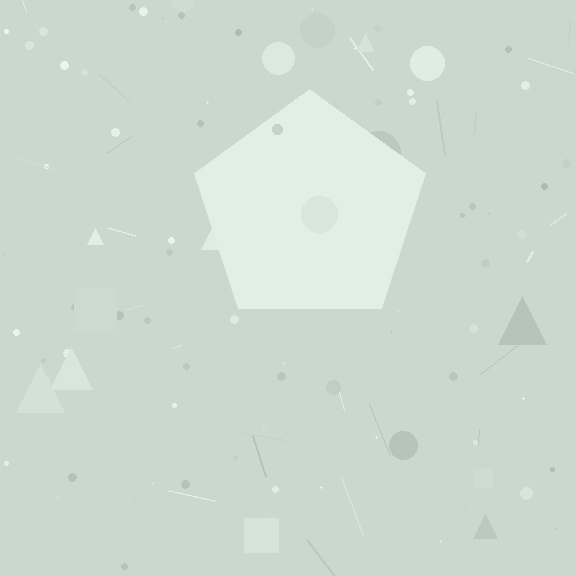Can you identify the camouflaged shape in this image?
The camouflaged shape is a pentagon.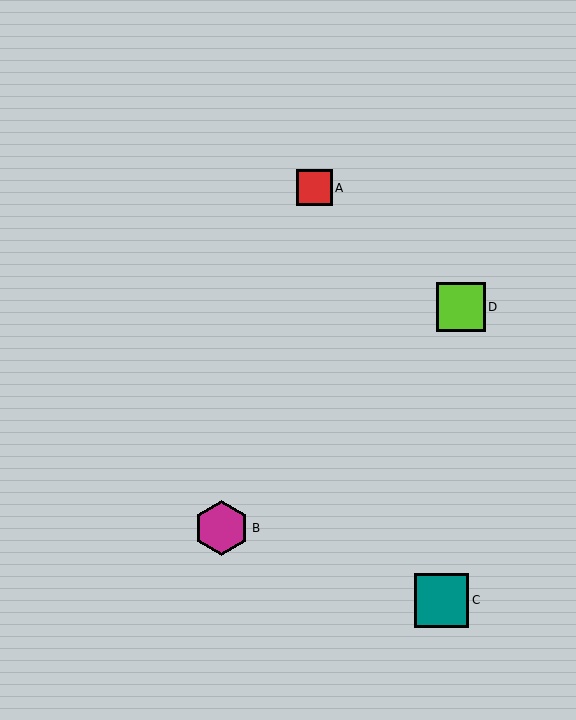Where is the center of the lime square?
The center of the lime square is at (461, 307).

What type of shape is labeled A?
Shape A is a red square.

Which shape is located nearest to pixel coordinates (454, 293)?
The lime square (labeled D) at (461, 307) is nearest to that location.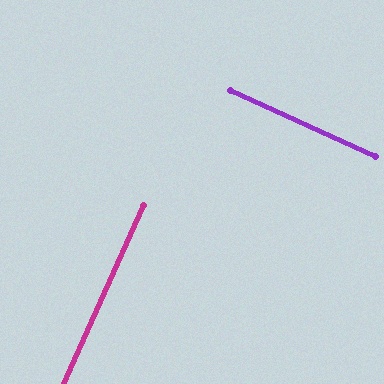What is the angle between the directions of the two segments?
Approximately 90 degrees.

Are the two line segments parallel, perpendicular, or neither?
Perpendicular — they meet at approximately 90°.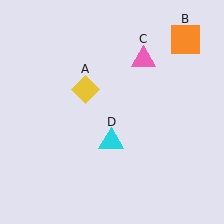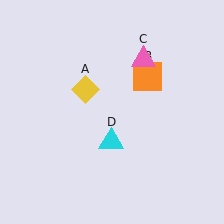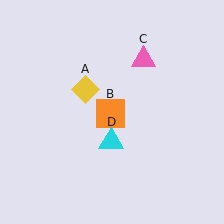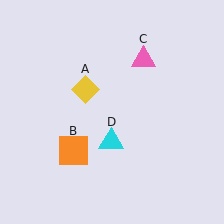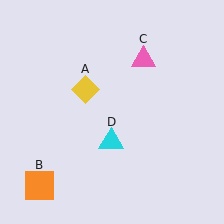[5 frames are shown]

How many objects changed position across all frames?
1 object changed position: orange square (object B).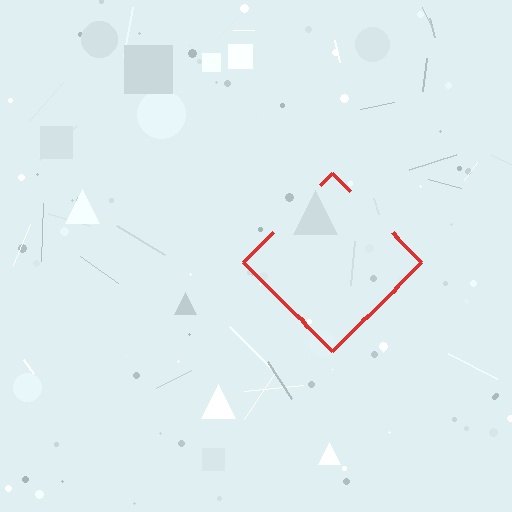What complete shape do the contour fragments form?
The contour fragments form a diamond.